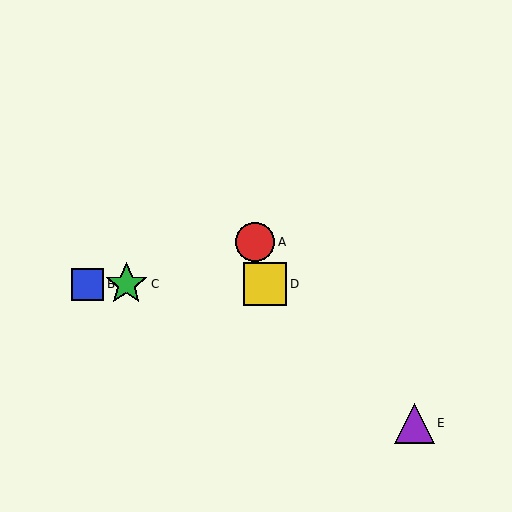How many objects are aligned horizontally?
3 objects (B, C, D) are aligned horizontally.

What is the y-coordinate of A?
Object A is at y≈242.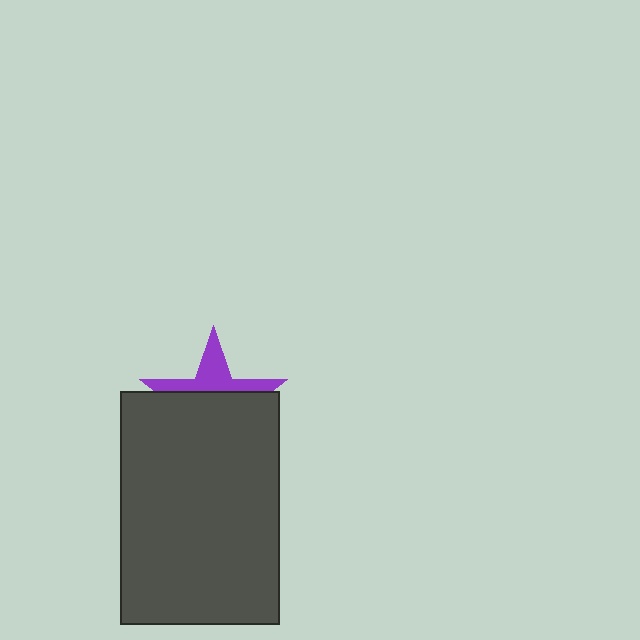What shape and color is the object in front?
The object in front is a dark gray rectangle.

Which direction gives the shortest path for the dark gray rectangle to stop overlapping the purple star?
Moving down gives the shortest separation.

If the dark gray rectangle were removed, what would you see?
You would see the complete purple star.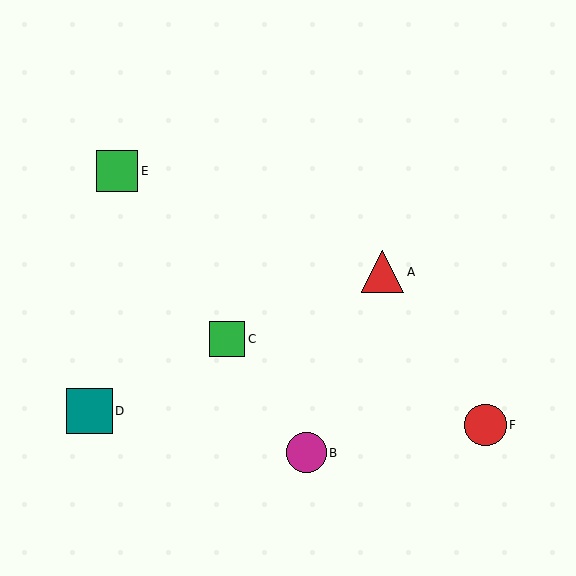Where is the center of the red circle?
The center of the red circle is at (485, 425).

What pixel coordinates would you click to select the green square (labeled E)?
Click at (117, 171) to select the green square E.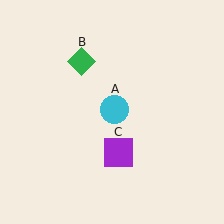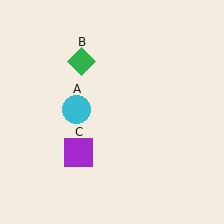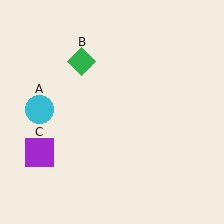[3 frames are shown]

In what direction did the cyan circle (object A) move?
The cyan circle (object A) moved left.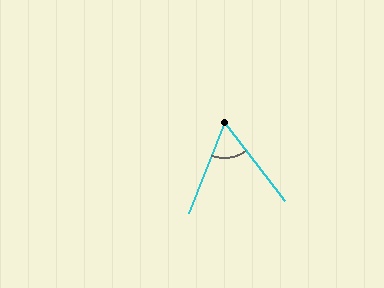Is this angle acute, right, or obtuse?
It is acute.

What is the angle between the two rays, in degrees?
Approximately 59 degrees.